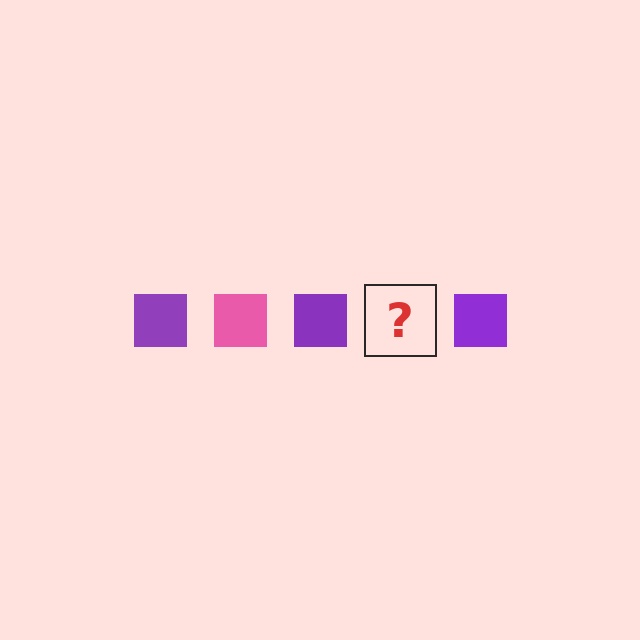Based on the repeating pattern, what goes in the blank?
The blank should be a pink square.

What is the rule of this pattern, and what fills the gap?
The rule is that the pattern cycles through purple, pink squares. The gap should be filled with a pink square.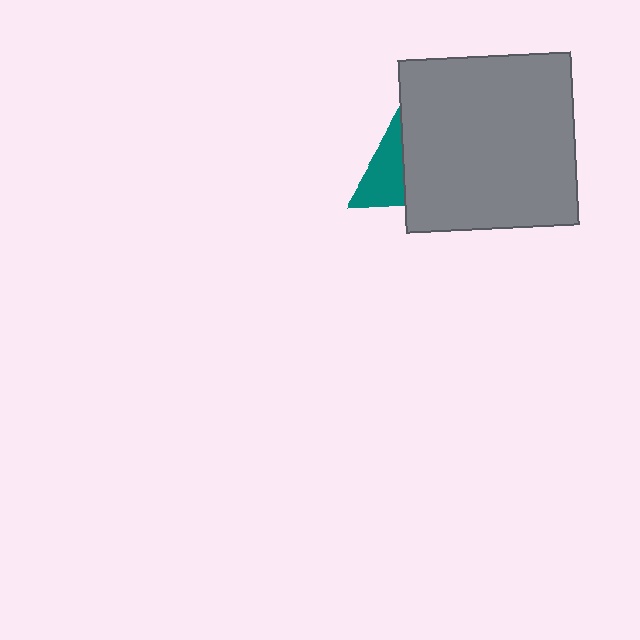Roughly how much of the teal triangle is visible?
A small part of it is visible (roughly 36%).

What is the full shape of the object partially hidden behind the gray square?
The partially hidden object is a teal triangle.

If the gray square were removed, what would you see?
You would see the complete teal triangle.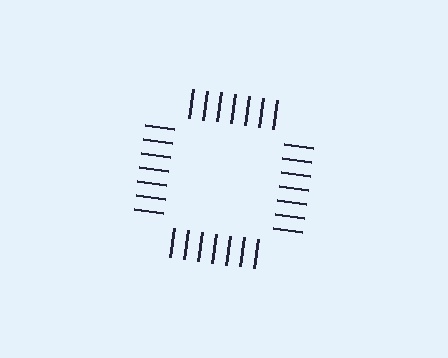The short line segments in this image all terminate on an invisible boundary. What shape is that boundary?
An illusory square — the line segments terminate on its edges but no continuous stroke is drawn.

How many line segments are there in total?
28 — 7 along each of the 4 edges.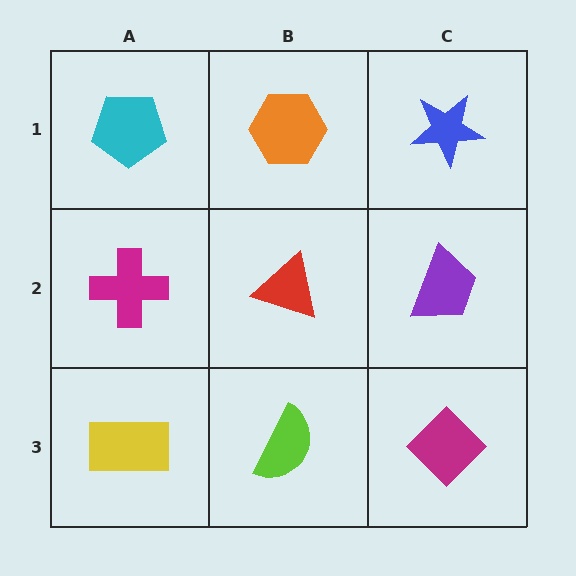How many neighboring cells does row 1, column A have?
2.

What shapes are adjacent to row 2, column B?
An orange hexagon (row 1, column B), a lime semicircle (row 3, column B), a magenta cross (row 2, column A), a purple trapezoid (row 2, column C).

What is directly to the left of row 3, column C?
A lime semicircle.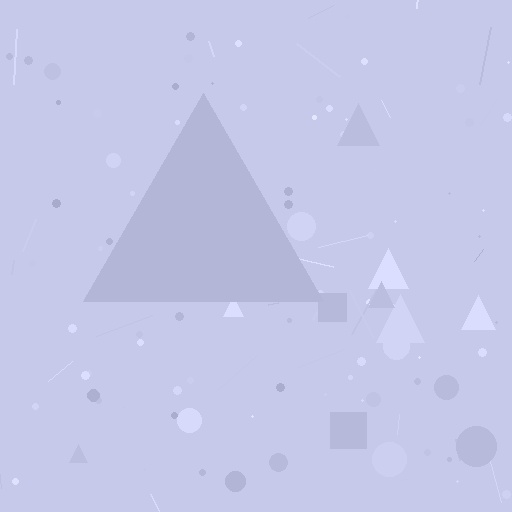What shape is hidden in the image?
A triangle is hidden in the image.